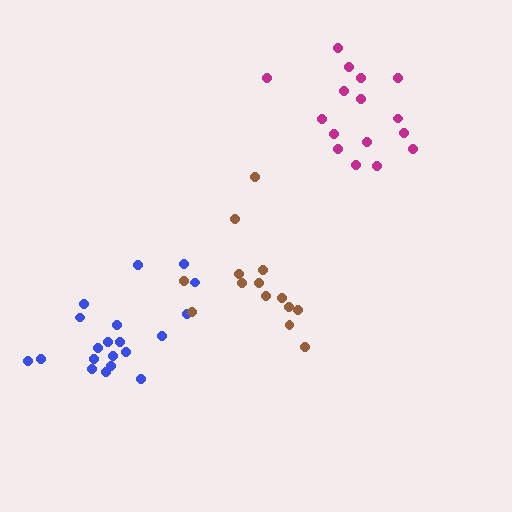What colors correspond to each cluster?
The clusters are colored: magenta, blue, brown.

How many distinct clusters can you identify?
There are 3 distinct clusters.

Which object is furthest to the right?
The magenta cluster is rightmost.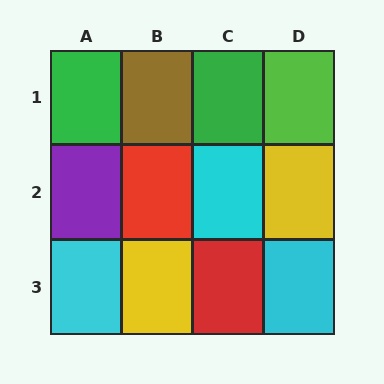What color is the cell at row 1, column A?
Green.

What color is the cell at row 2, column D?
Yellow.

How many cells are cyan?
3 cells are cyan.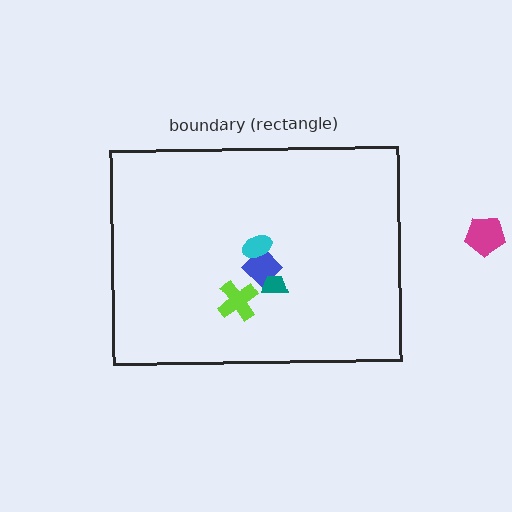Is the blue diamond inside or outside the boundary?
Inside.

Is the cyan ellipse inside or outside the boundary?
Inside.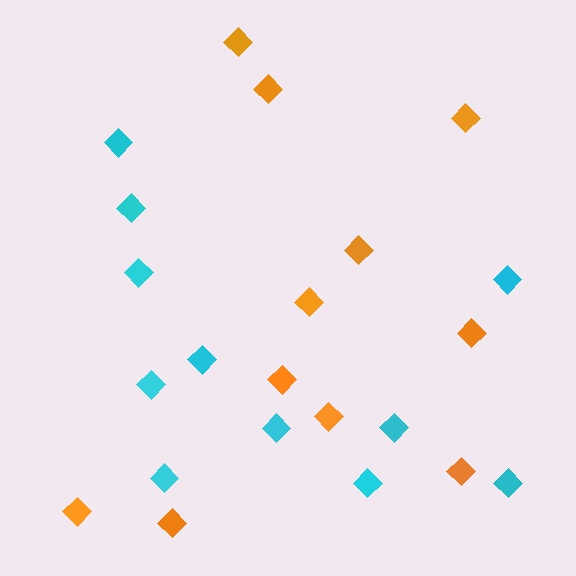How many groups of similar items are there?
There are 2 groups: one group of orange diamonds (11) and one group of cyan diamonds (11).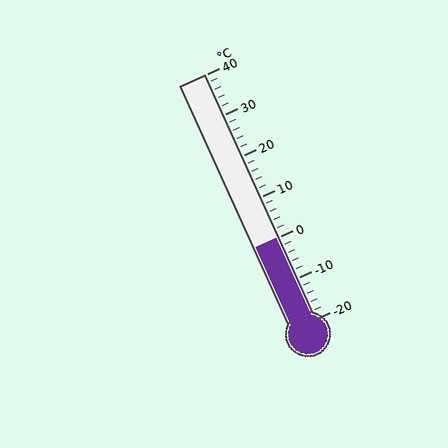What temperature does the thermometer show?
The thermometer shows approximately 0°C.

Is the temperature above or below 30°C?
The temperature is below 30°C.